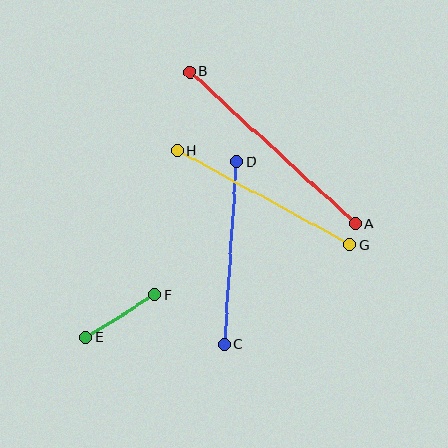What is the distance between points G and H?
The distance is approximately 197 pixels.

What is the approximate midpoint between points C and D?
The midpoint is at approximately (231, 253) pixels.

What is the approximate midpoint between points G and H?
The midpoint is at approximately (263, 198) pixels.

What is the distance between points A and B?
The distance is approximately 225 pixels.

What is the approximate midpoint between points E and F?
The midpoint is at approximately (120, 316) pixels.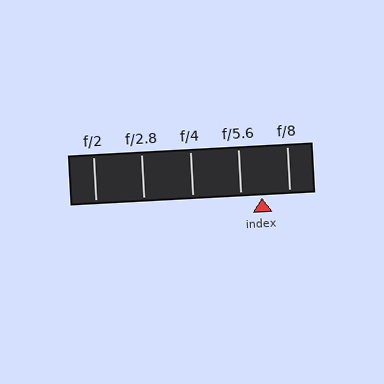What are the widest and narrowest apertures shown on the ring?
The widest aperture shown is f/2 and the narrowest is f/8.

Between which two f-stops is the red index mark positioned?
The index mark is between f/5.6 and f/8.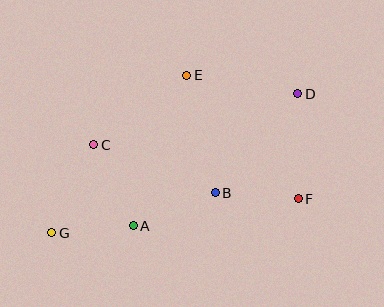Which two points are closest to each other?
Points A and G are closest to each other.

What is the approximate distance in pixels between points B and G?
The distance between B and G is approximately 168 pixels.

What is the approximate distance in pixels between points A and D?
The distance between A and D is approximately 211 pixels.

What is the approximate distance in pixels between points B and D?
The distance between B and D is approximately 129 pixels.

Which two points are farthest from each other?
Points D and G are farthest from each other.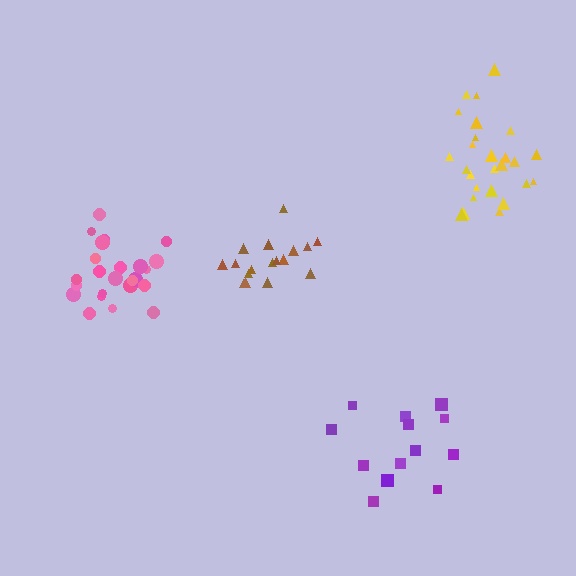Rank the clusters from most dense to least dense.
pink, brown, yellow, purple.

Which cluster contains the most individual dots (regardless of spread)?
Yellow (26).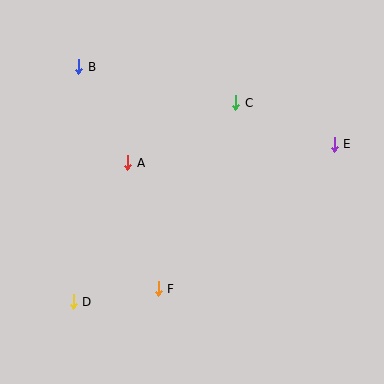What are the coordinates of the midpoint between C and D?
The midpoint between C and D is at (154, 202).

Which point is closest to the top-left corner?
Point B is closest to the top-left corner.